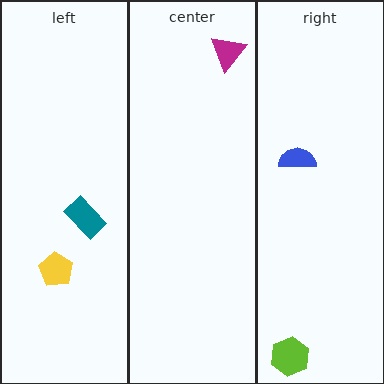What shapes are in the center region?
The magenta triangle.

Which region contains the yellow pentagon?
The left region.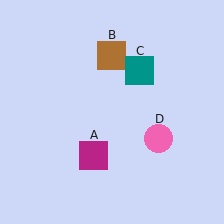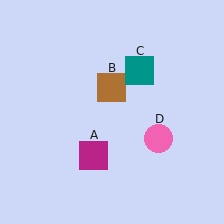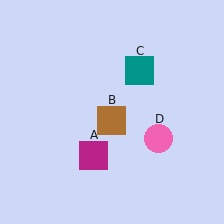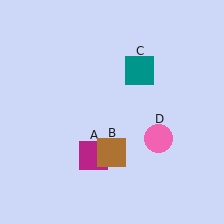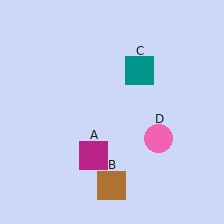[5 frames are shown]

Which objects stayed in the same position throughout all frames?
Magenta square (object A) and teal square (object C) and pink circle (object D) remained stationary.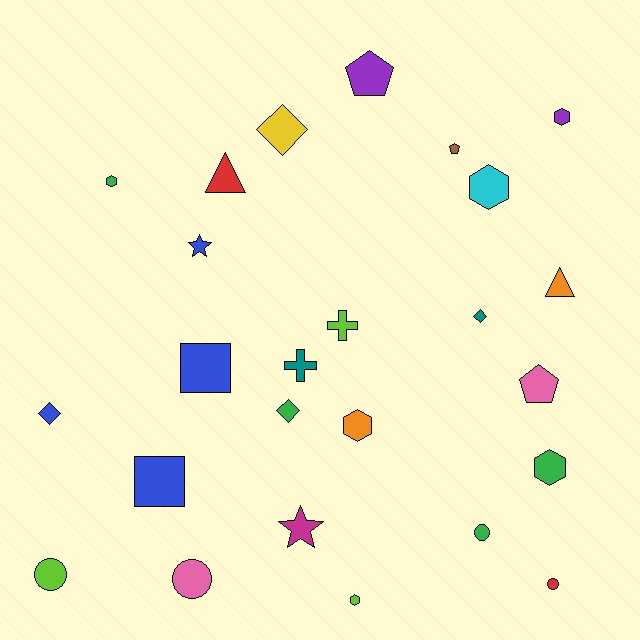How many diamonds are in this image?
There are 4 diamonds.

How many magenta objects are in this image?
There is 1 magenta object.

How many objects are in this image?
There are 25 objects.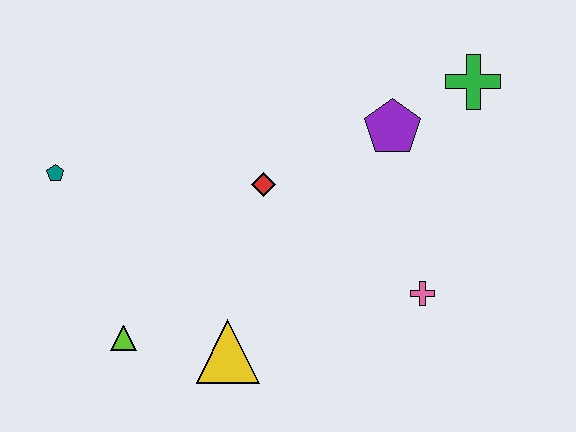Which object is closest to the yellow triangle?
The lime triangle is closest to the yellow triangle.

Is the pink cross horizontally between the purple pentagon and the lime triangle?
No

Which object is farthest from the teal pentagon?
The green cross is farthest from the teal pentagon.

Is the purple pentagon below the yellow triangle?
No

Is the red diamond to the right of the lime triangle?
Yes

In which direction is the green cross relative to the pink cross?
The green cross is above the pink cross.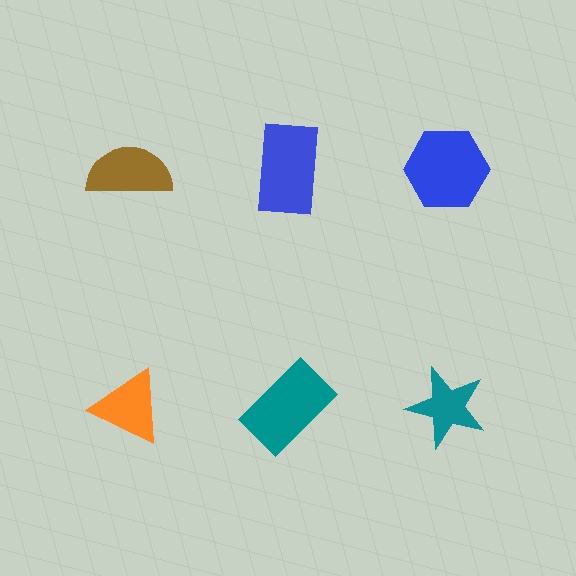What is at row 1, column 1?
A brown semicircle.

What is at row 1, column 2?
A blue rectangle.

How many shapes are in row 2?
3 shapes.